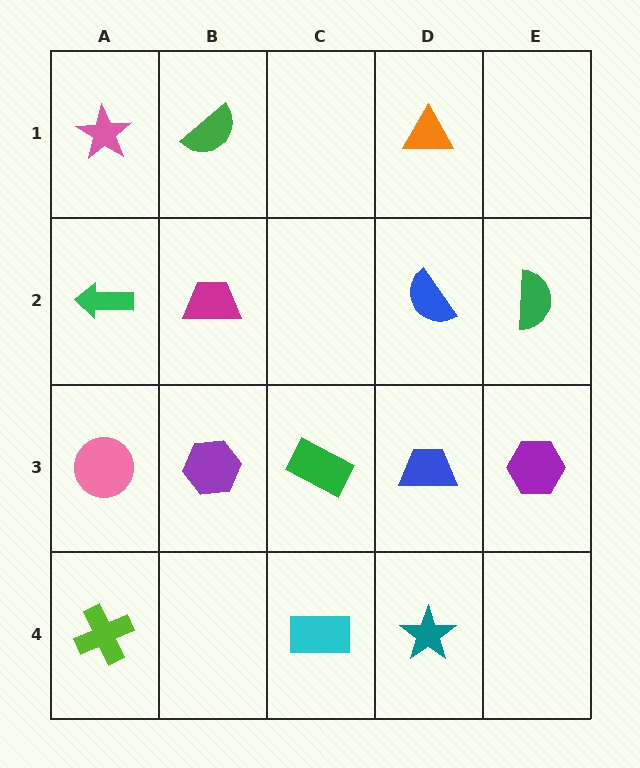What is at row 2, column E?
A green semicircle.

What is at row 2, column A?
A green arrow.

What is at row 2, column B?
A magenta trapezoid.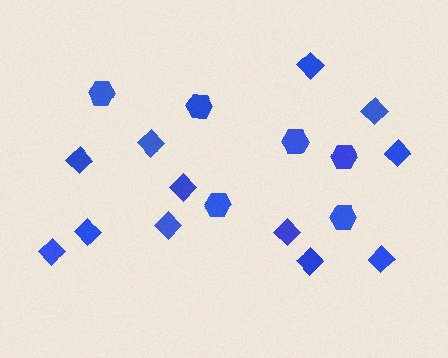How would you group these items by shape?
There are 2 groups: one group of diamonds (12) and one group of hexagons (6).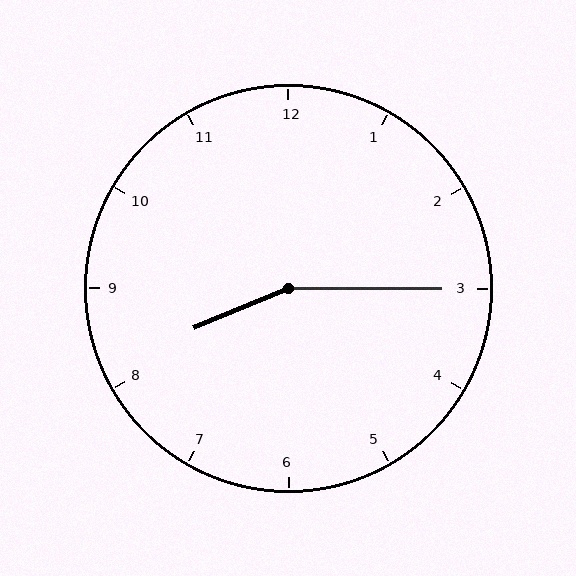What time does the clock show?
8:15.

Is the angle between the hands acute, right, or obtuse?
It is obtuse.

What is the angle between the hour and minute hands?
Approximately 158 degrees.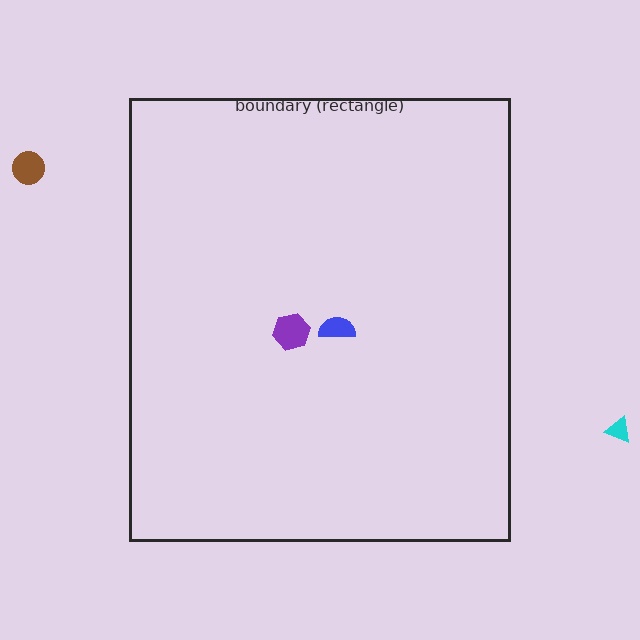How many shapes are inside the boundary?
2 inside, 2 outside.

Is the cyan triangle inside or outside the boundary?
Outside.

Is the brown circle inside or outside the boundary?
Outside.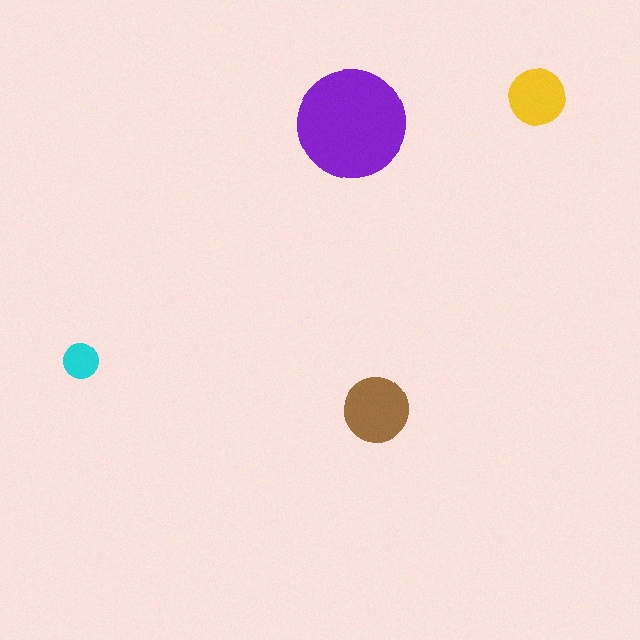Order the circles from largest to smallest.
the purple one, the brown one, the yellow one, the cyan one.